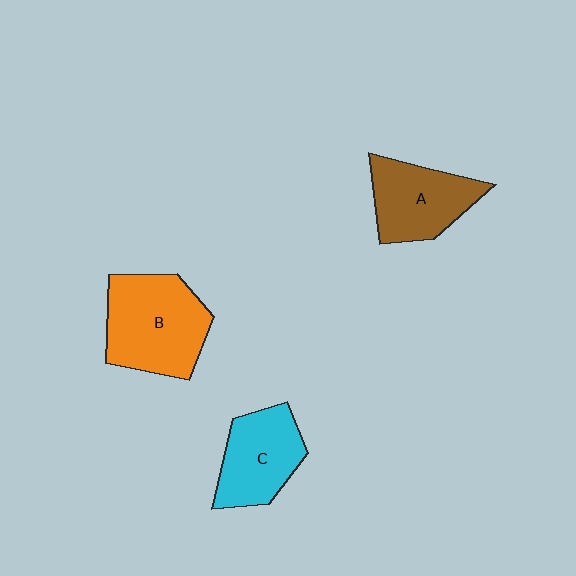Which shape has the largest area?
Shape B (orange).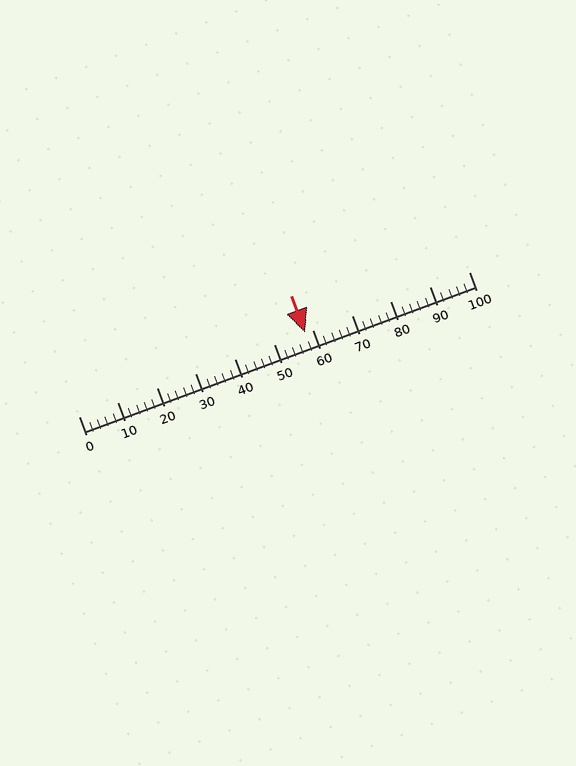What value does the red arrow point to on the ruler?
The red arrow points to approximately 58.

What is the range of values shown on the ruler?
The ruler shows values from 0 to 100.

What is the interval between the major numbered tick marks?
The major tick marks are spaced 10 units apart.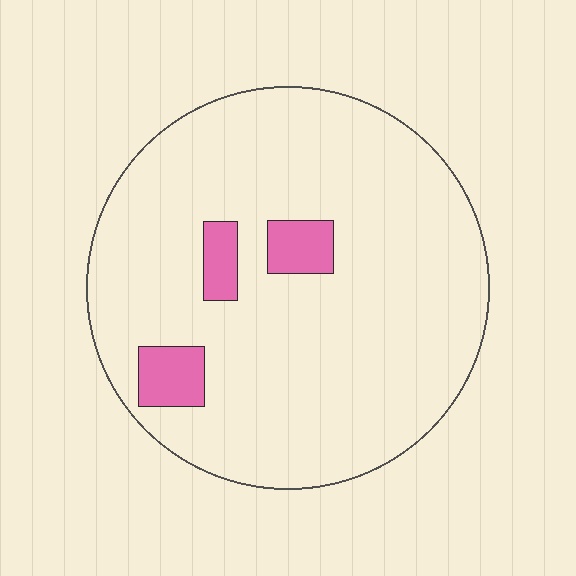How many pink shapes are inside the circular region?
3.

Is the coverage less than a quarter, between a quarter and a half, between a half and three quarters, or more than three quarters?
Less than a quarter.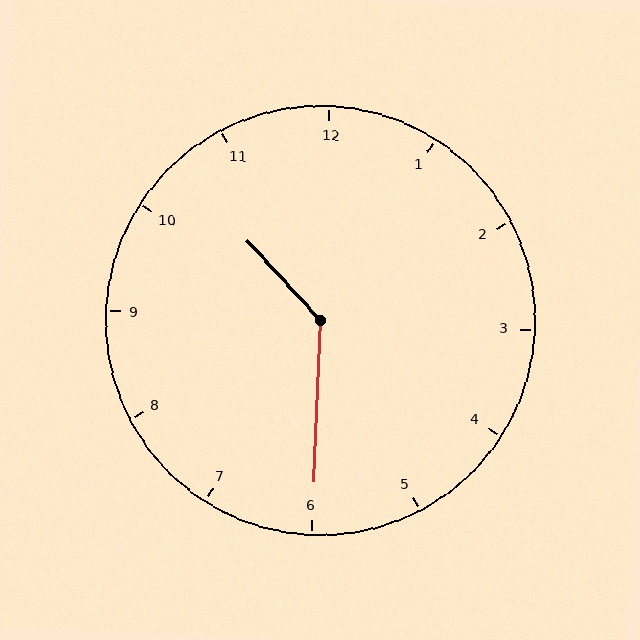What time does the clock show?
10:30.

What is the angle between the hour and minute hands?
Approximately 135 degrees.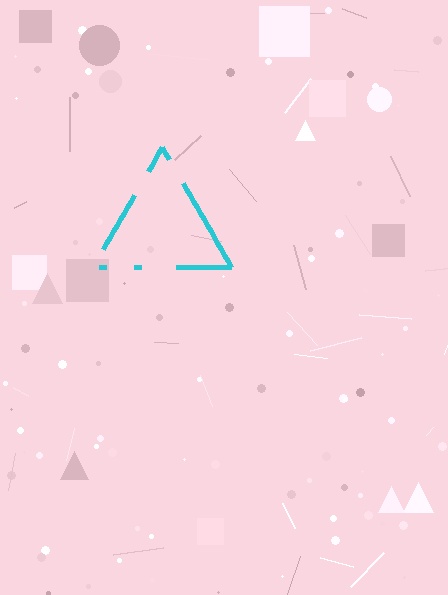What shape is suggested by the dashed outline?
The dashed outline suggests a triangle.